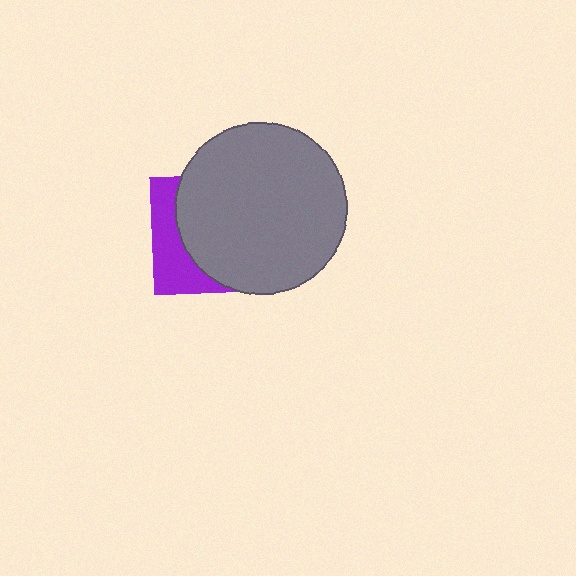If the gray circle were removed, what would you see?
You would see the complete purple square.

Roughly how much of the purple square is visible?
A small part of it is visible (roughly 31%).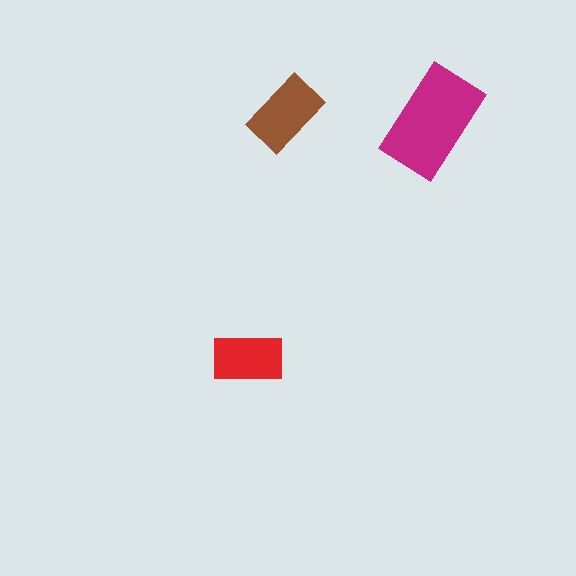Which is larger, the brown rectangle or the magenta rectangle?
The magenta one.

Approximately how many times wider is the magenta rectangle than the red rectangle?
About 1.5 times wider.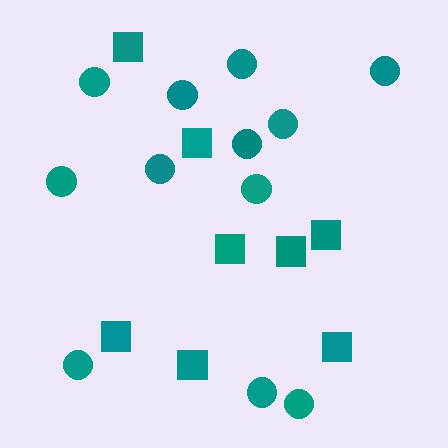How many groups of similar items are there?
There are 2 groups: one group of squares (8) and one group of circles (12).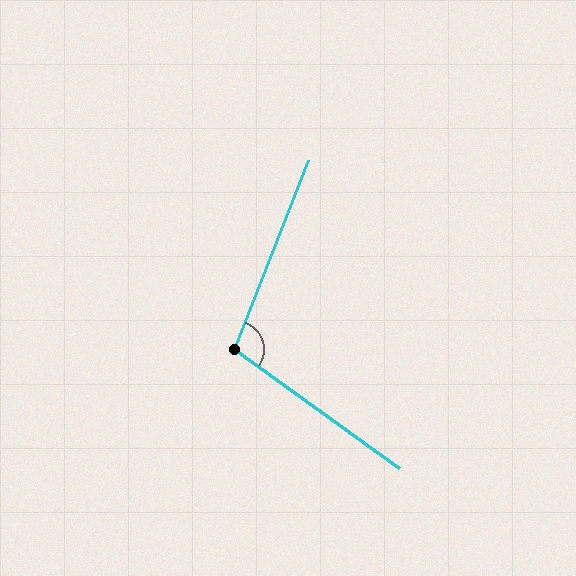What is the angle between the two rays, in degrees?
Approximately 105 degrees.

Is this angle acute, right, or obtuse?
It is obtuse.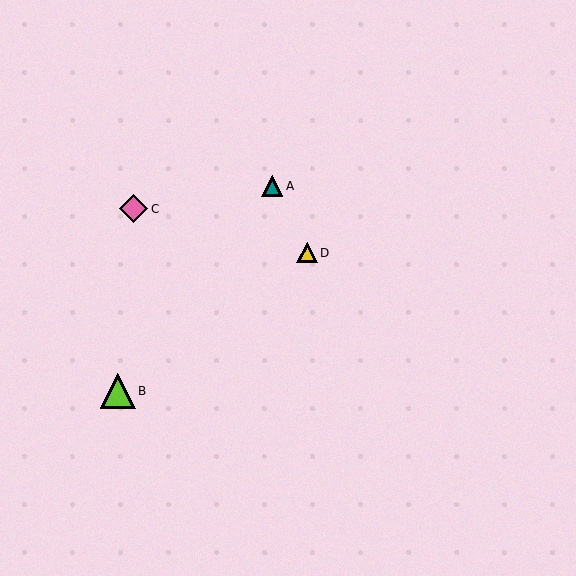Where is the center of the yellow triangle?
The center of the yellow triangle is at (307, 253).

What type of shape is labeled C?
Shape C is a pink diamond.